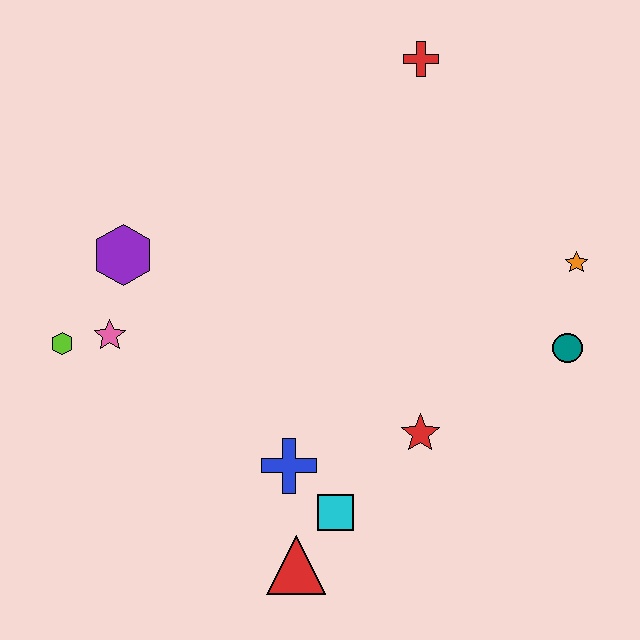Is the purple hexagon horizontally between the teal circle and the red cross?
No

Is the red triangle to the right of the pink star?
Yes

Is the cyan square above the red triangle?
Yes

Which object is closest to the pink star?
The lime hexagon is closest to the pink star.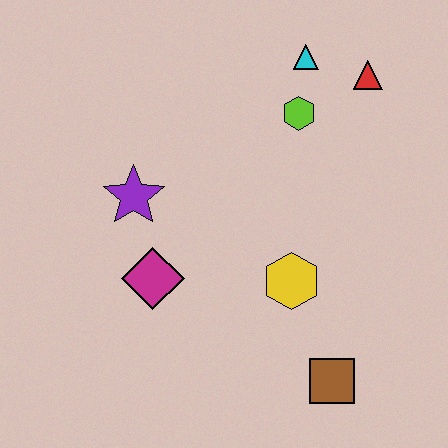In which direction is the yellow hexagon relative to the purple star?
The yellow hexagon is to the right of the purple star.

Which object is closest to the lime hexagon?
The cyan triangle is closest to the lime hexagon.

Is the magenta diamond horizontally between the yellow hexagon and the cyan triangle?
No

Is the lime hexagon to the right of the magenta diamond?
Yes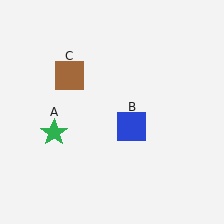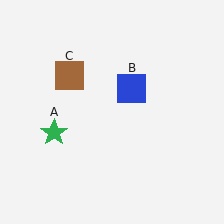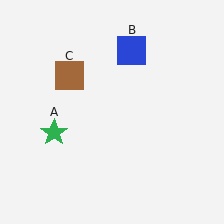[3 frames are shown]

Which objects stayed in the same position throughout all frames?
Green star (object A) and brown square (object C) remained stationary.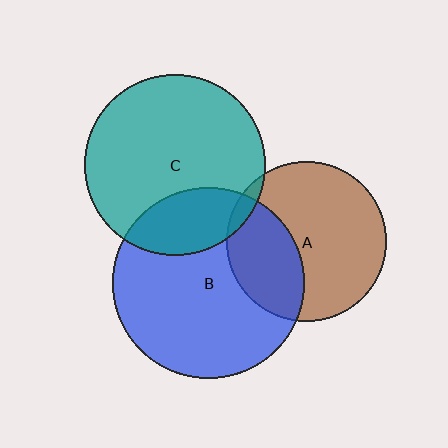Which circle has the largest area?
Circle B (blue).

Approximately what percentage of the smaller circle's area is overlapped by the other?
Approximately 5%.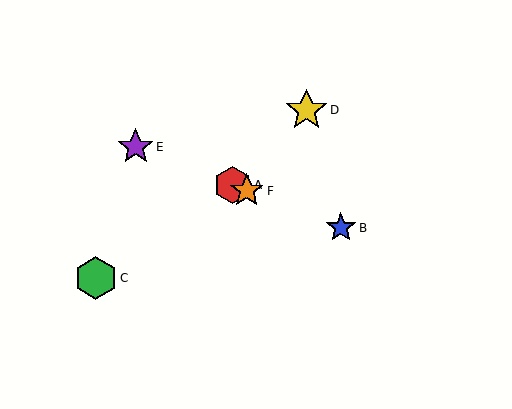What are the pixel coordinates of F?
Object F is at (247, 191).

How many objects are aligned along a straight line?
4 objects (A, B, E, F) are aligned along a straight line.